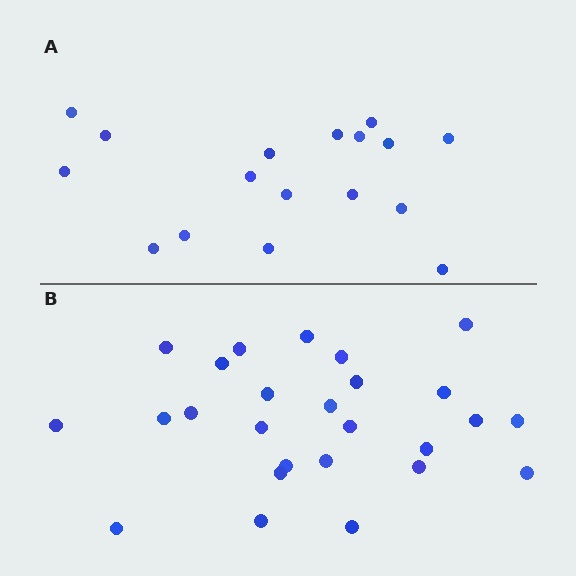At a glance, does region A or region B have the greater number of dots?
Region B (the bottom region) has more dots.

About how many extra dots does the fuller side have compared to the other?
Region B has roughly 8 or so more dots than region A.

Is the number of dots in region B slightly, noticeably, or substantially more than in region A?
Region B has substantially more. The ratio is roughly 1.5 to 1.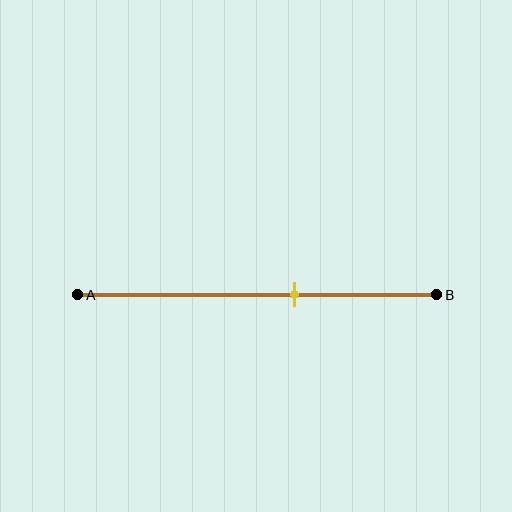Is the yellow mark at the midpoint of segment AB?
No, the mark is at about 60% from A, not at the 50% midpoint.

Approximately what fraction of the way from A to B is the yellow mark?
The yellow mark is approximately 60% of the way from A to B.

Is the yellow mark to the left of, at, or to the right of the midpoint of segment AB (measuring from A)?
The yellow mark is to the right of the midpoint of segment AB.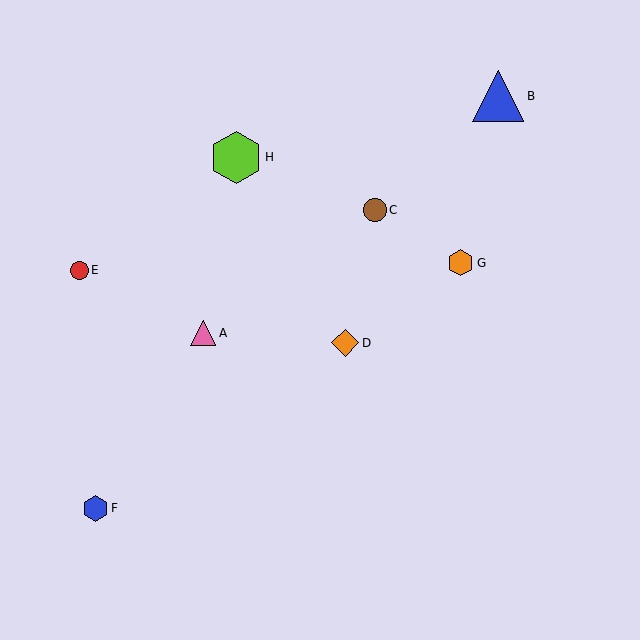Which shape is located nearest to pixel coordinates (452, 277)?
The orange hexagon (labeled G) at (461, 263) is nearest to that location.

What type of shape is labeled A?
Shape A is a pink triangle.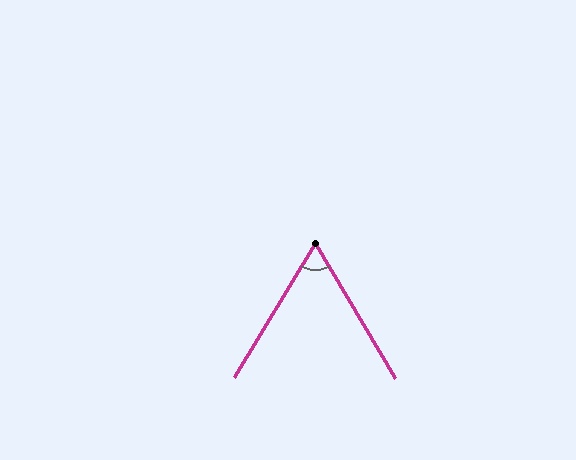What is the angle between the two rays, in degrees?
Approximately 62 degrees.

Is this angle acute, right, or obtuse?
It is acute.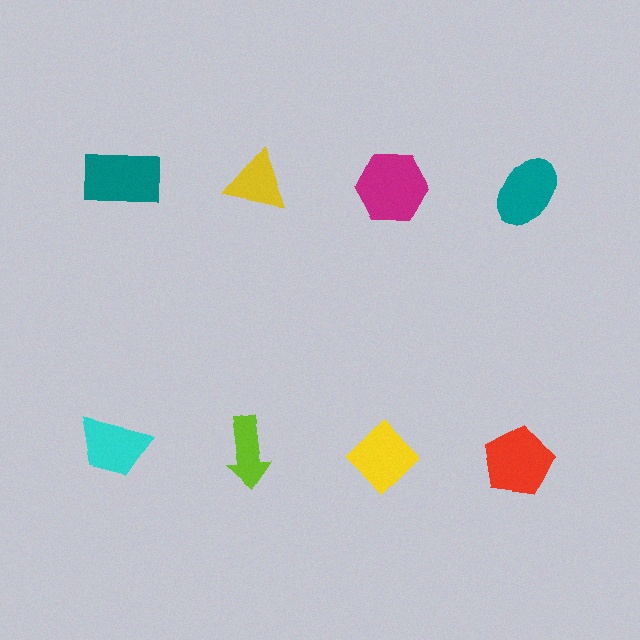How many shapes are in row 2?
4 shapes.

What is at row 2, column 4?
A red pentagon.